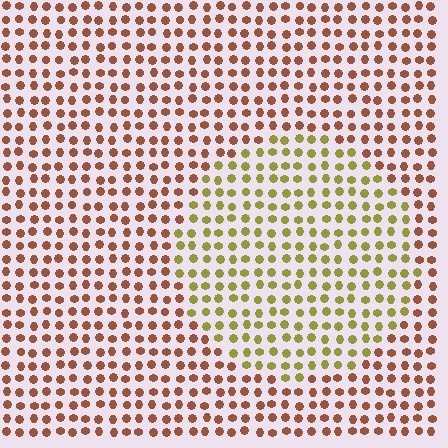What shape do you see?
I see a circle.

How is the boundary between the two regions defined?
The boundary is defined purely by a slight shift in hue (about 47 degrees). Spacing, size, and orientation are identical on both sides.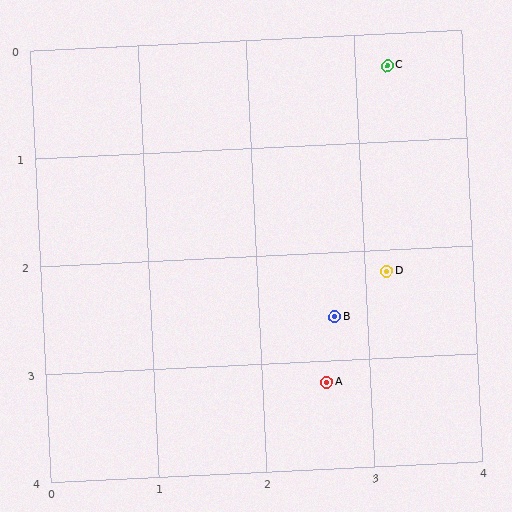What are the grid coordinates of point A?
Point A is at approximately (2.6, 3.2).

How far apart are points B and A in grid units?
Points B and A are about 0.6 grid units apart.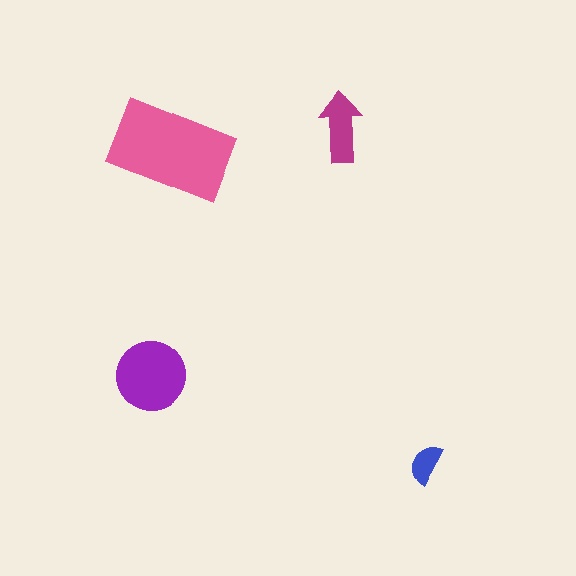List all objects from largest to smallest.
The pink rectangle, the purple circle, the magenta arrow, the blue semicircle.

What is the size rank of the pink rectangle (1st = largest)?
1st.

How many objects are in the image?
There are 4 objects in the image.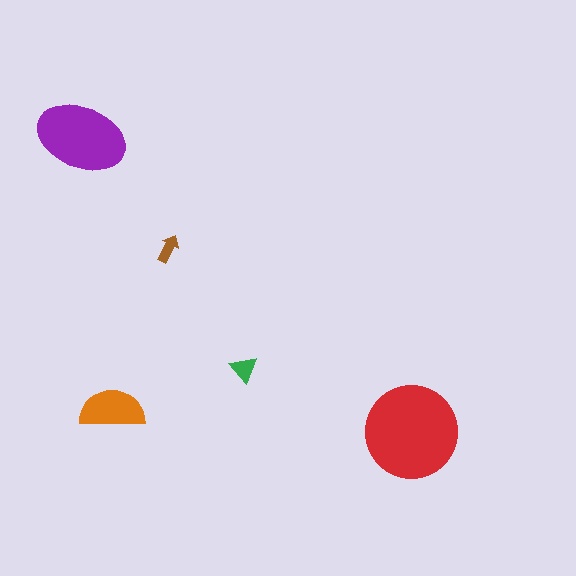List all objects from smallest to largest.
The brown arrow, the green triangle, the orange semicircle, the purple ellipse, the red circle.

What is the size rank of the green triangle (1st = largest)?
4th.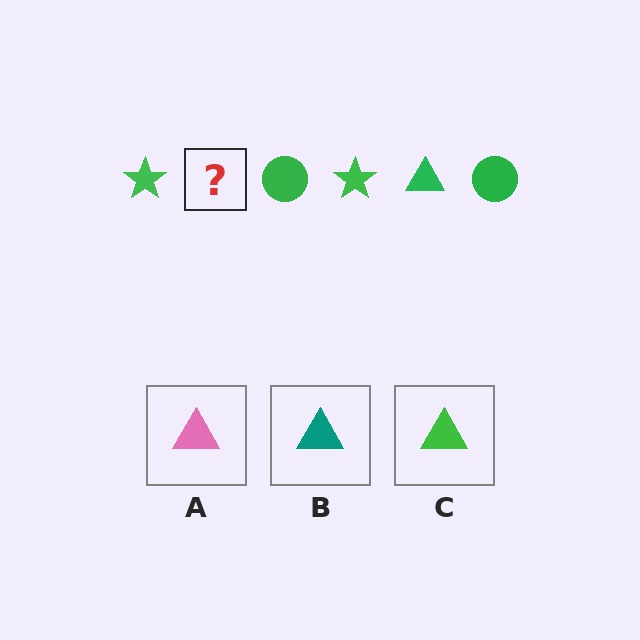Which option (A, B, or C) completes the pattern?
C.